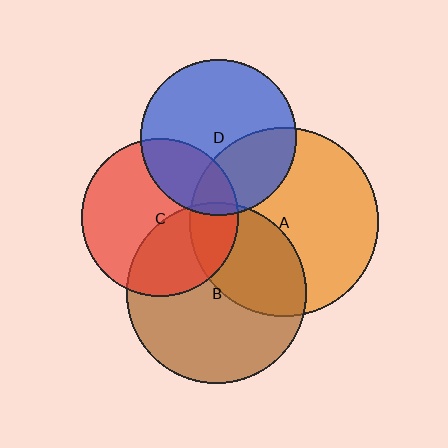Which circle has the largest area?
Circle A (orange).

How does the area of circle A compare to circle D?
Approximately 1.5 times.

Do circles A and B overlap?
Yes.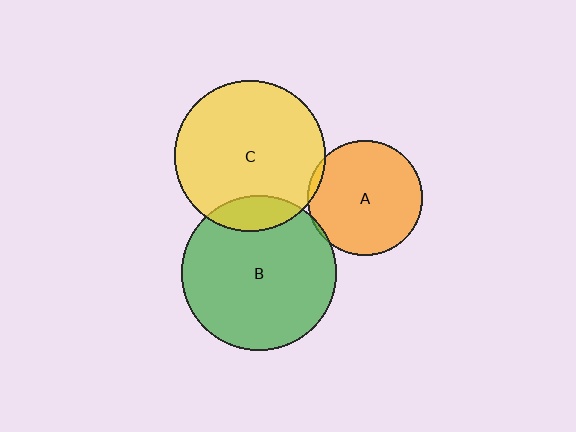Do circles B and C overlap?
Yes.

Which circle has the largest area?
Circle B (green).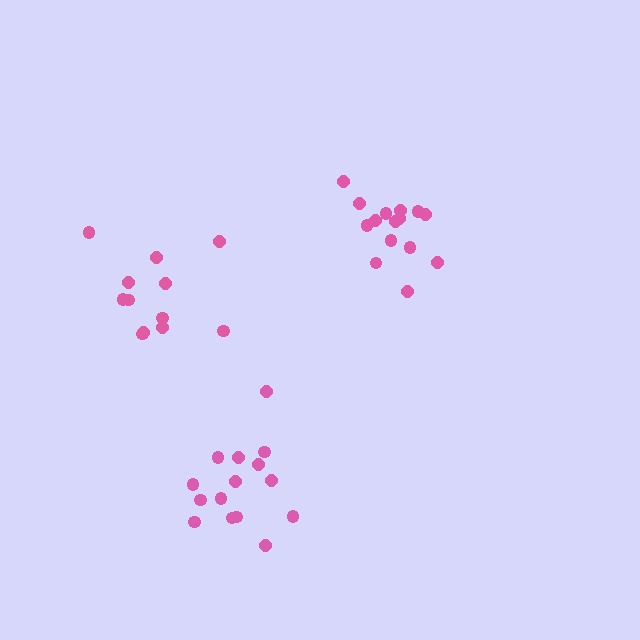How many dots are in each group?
Group 1: 12 dots, Group 2: 15 dots, Group 3: 15 dots (42 total).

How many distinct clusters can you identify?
There are 3 distinct clusters.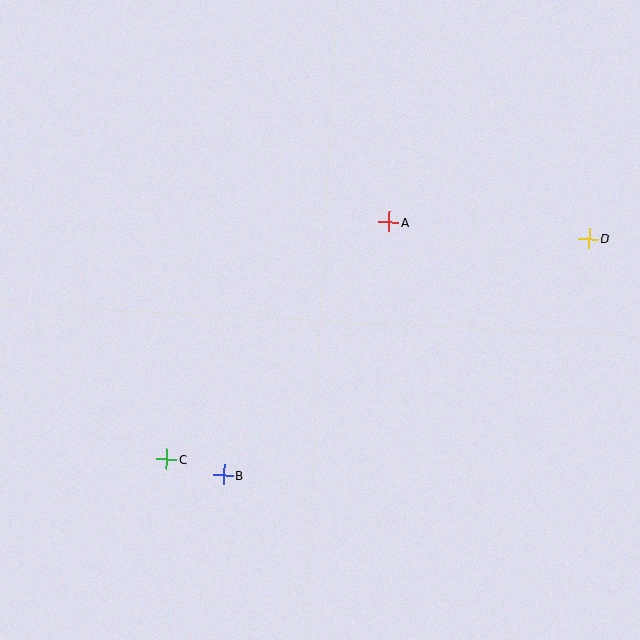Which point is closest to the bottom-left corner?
Point C is closest to the bottom-left corner.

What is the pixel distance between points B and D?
The distance between B and D is 435 pixels.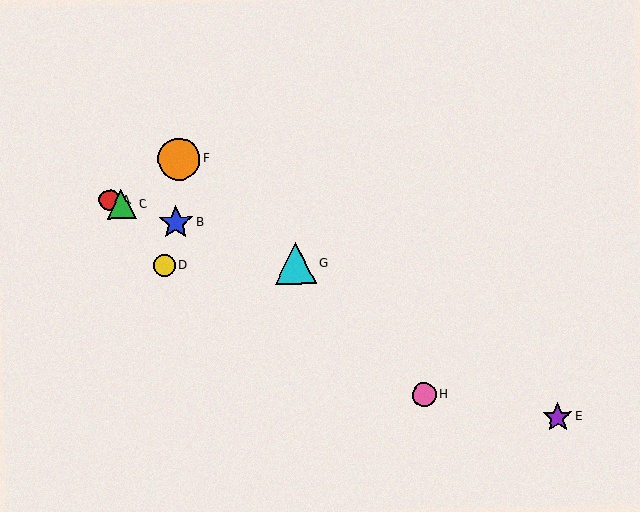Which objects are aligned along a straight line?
Objects A, B, C, G are aligned along a straight line.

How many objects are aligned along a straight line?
4 objects (A, B, C, G) are aligned along a straight line.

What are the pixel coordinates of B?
Object B is at (176, 223).